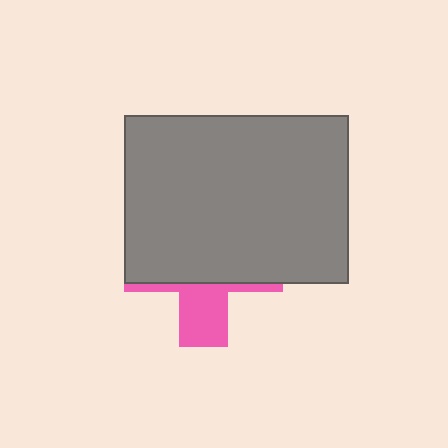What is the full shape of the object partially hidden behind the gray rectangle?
The partially hidden object is a pink cross.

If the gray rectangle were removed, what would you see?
You would see the complete pink cross.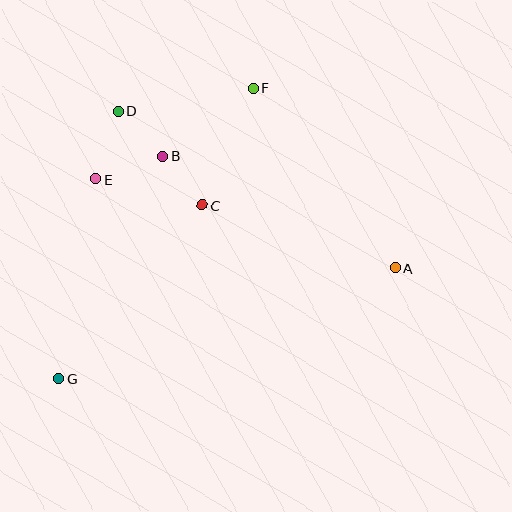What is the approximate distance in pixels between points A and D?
The distance between A and D is approximately 318 pixels.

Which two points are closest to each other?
Points B and C are closest to each other.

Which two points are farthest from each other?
Points A and G are farthest from each other.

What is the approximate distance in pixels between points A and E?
The distance between A and E is approximately 313 pixels.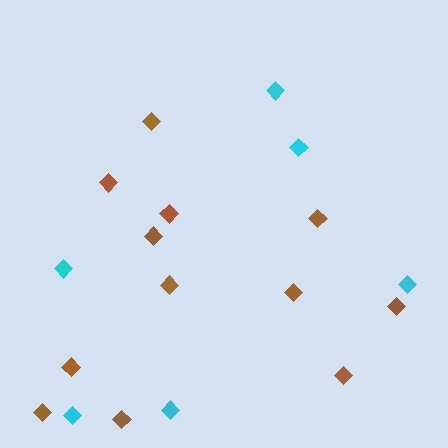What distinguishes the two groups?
There are 2 groups: one group of cyan diamonds (6) and one group of brown diamonds (12).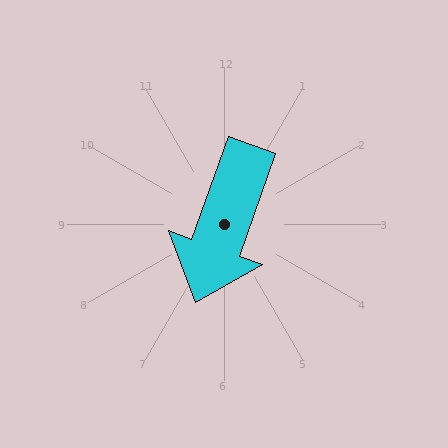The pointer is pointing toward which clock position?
Roughly 7 o'clock.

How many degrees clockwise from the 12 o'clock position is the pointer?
Approximately 200 degrees.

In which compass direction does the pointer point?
South.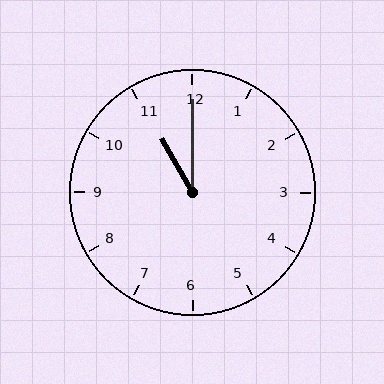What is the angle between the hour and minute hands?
Approximately 30 degrees.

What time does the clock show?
11:00.